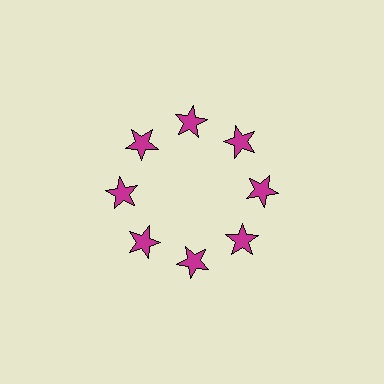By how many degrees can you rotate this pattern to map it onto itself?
The pattern maps onto itself every 45 degrees of rotation.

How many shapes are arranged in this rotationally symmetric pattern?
There are 8 shapes, arranged in 8 groups of 1.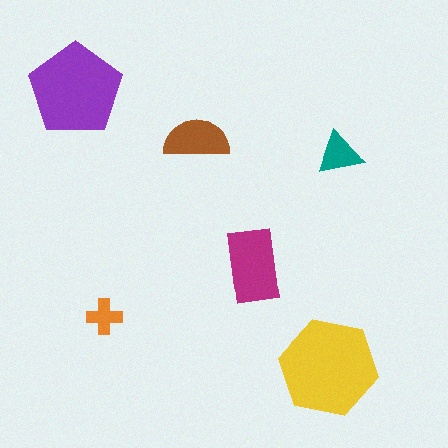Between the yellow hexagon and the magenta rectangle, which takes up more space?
The yellow hexagon.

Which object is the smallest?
The orange cross.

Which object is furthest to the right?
The teal triangle is rightmost.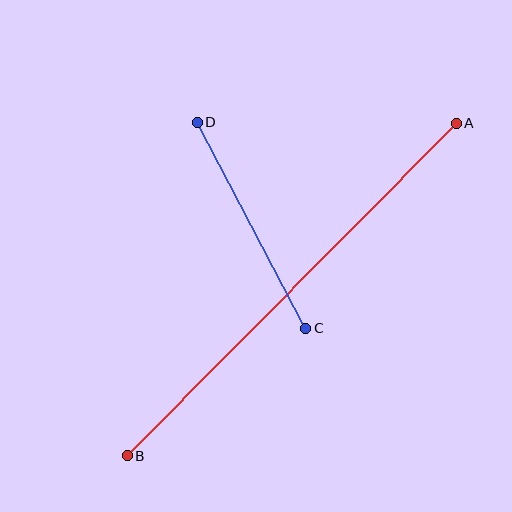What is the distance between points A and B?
The distance is approximately 468 pixels.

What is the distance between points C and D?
The distance is approximately 233 pixels.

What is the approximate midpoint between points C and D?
The midpoint is at approximately (251, 225) pixels.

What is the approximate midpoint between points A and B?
The midpoint is at approximately (292, 290) pixels.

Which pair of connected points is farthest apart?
Points A and B are farthest apart.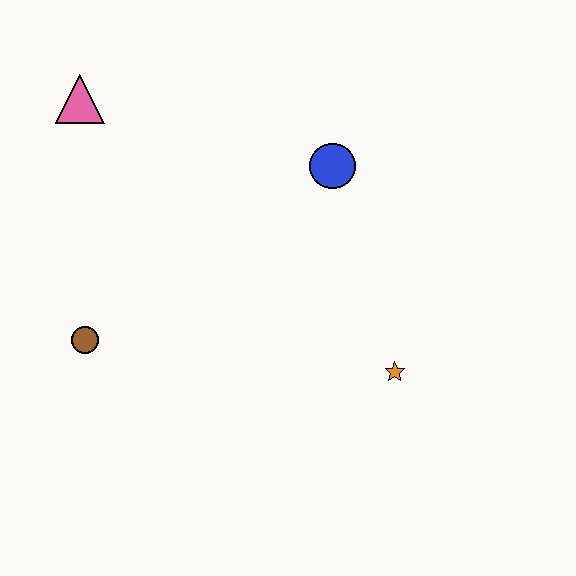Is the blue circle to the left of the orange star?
Yes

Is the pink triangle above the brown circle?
Yes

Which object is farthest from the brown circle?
The orange star is farthest from the brown circle.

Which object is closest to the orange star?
The blue circle is closest to the orange star.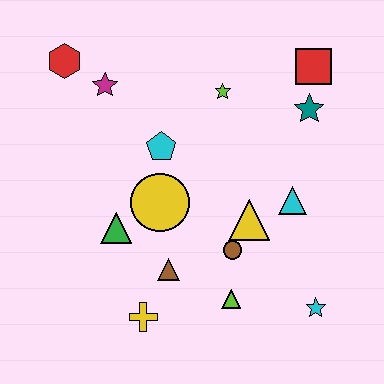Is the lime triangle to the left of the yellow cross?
No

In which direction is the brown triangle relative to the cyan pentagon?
The brown triangle is below the cyan pentagon.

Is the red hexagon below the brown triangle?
No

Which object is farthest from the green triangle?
The red square is farthest from the green triangle.